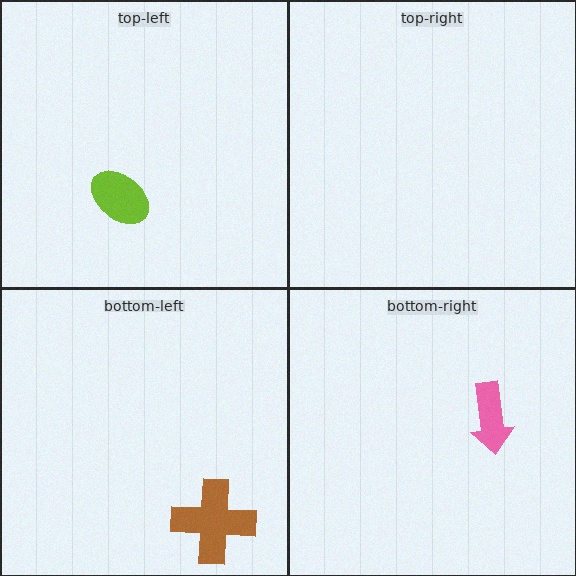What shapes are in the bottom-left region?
The brown cross.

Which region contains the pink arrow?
The bottom-right region.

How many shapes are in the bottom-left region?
1.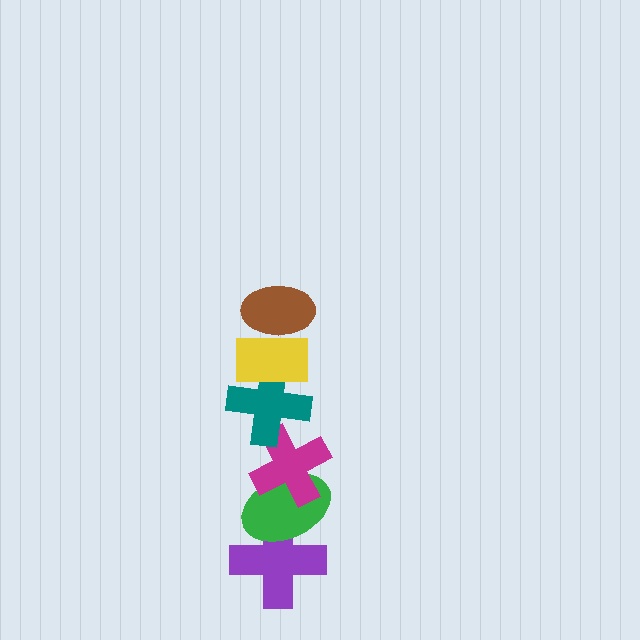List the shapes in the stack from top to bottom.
From top to bottom: the brown ellipse, the yellow rectangle, the teal cross, the magenta cross, the green ellipse, the purple cross.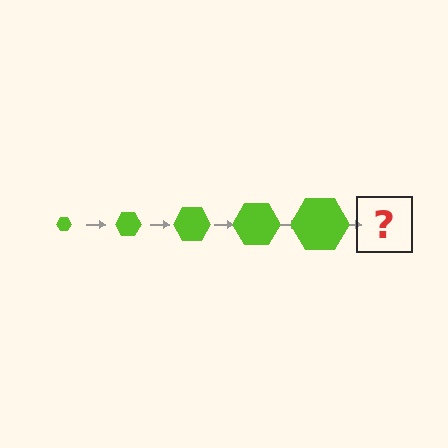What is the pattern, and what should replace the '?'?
The pattern is that the hexagon gets progressively larger each step. The '?' should be a lime hexagon, larger than the previous one.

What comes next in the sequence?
The next element should be a lime hexagon, larger than the previous one.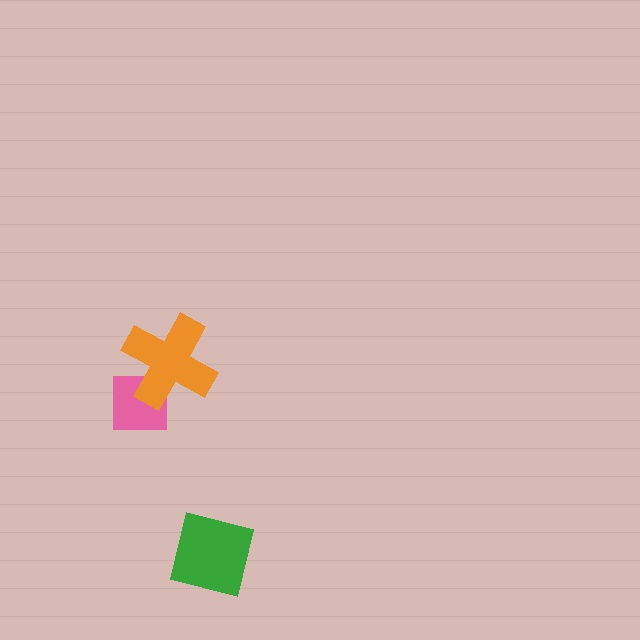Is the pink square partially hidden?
Yes, it is partially covered by another shape.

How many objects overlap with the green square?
0 objects overlap with the green square.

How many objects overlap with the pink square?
1 object overlaps with the pink square.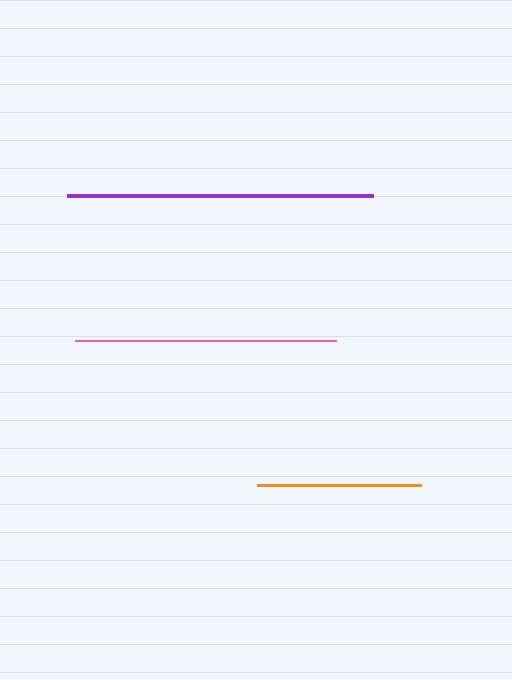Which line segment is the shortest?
The orange line is the shortest at approximately 164 pixels.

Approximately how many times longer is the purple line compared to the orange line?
The purple line is approximately 1.9 times the length of the orange line.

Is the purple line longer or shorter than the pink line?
The purple line is longer than the pink line.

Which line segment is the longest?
The purple line is the longest at approximately 307 pixels.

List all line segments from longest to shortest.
From longest to shortest: purple, pink, orange.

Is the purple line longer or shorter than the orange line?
The purple line is longer than the orange line.